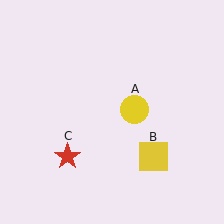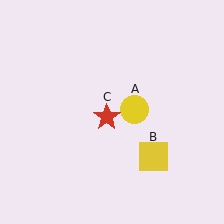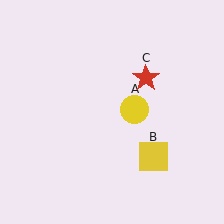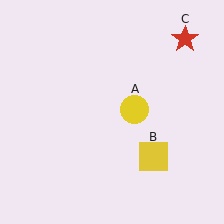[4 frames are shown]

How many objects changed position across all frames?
1 object changed position: red star (object C).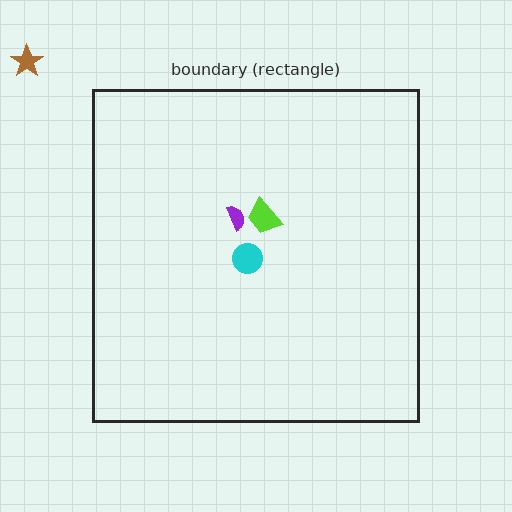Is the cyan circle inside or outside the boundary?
Inside.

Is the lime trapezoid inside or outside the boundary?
Inside.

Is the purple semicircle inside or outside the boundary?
Inside.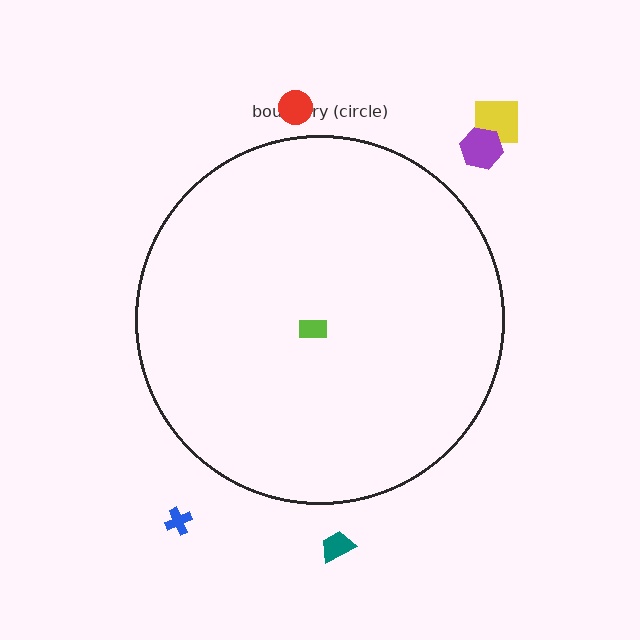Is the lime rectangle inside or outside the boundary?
Inside.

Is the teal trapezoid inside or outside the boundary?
Outside.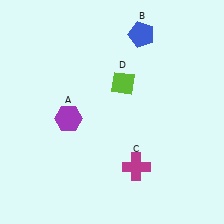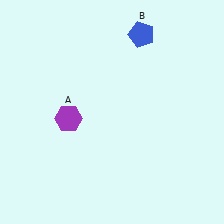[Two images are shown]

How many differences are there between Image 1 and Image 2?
There are 2 differences between the two images.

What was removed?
The magenta cross (C), the lime diamond (D) were removed in Image 2.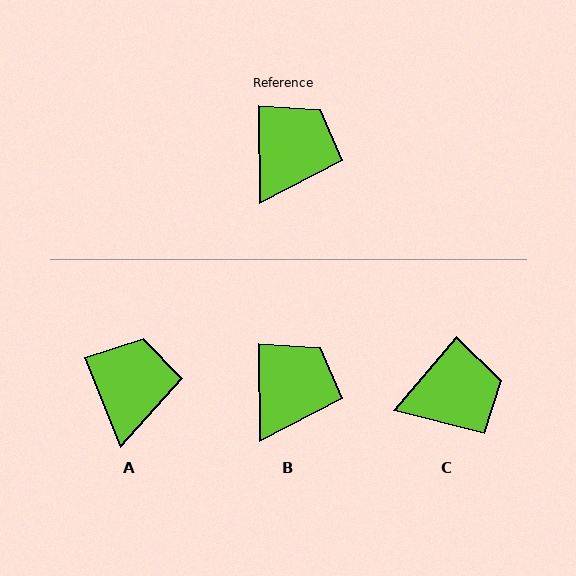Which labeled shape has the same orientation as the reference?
B.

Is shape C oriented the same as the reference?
No, it is off by about 41 degrees.